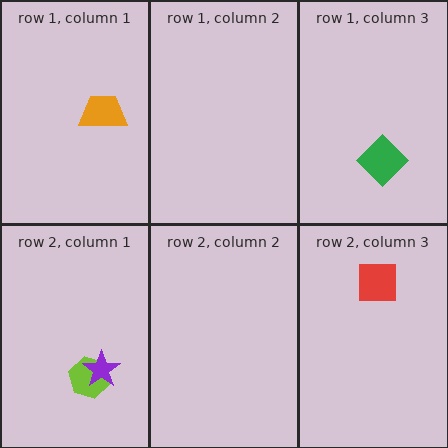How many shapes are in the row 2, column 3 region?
1.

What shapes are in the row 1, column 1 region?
The orange trapezoid.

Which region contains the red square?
The row 2, column 3 region.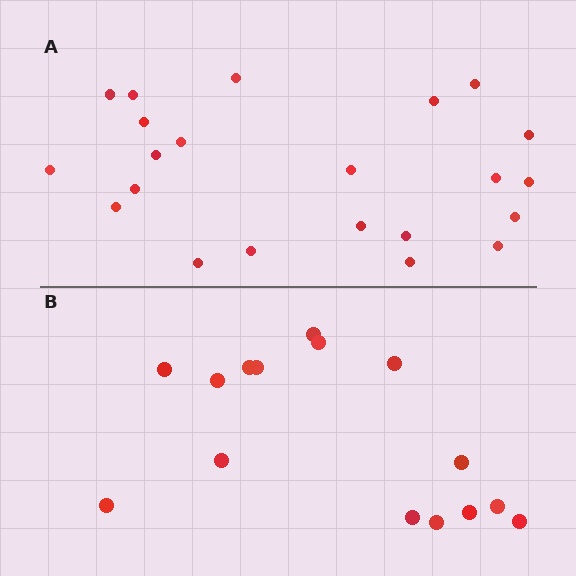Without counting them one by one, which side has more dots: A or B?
Region A (the top region) has more dots.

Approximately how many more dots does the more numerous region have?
Region A has roughly 8 or so more dots than region B.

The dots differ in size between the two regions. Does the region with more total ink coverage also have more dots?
No. Region B has more total ink coverage because its dots are larger, but region A actually contains more individual dots. Total area can be misleading — the number of items is what matters here.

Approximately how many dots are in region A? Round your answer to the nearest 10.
About 20 dots. (The exact count is 22, which rounds to 20.)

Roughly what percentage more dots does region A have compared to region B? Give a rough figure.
About 45% more.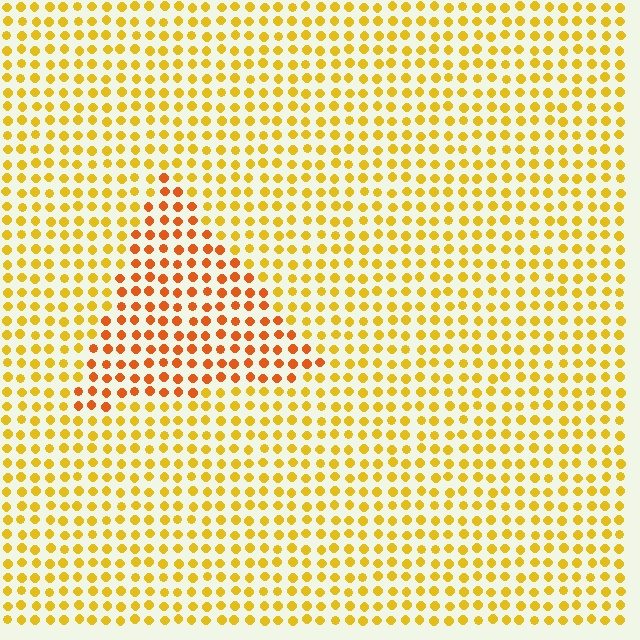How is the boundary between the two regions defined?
The boundary is defined purely by a slight shift in hue (about 30 degrees). Spacing, size, and orientation are identical on both sides.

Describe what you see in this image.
The image is filled with small yellow elements in a uniform arrangement. A triangle-shaped region is visible where the elements are tinted to a slightly different hue, forming a subtle color boundary.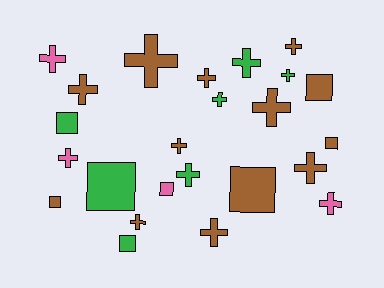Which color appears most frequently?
Brown, with 13 objects.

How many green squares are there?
There are 3 green squares.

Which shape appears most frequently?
Cross, with 16 objects.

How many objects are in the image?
There are 24 objects.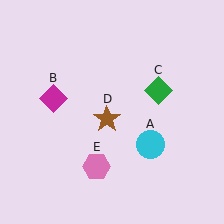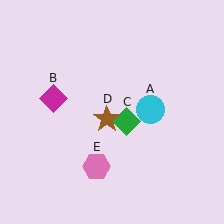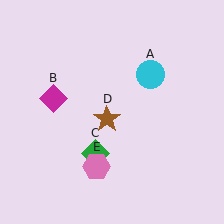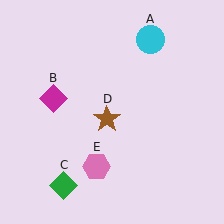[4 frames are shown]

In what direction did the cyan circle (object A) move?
The cyan circle (object A) moved up.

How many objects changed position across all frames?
2 objects changed position: cyan circle (object A), green diamond (object C).